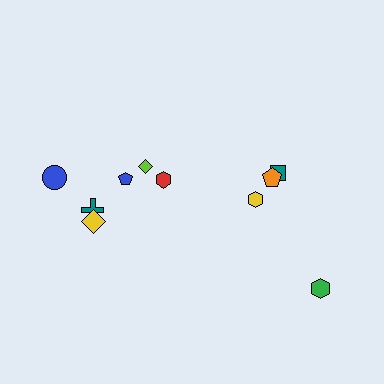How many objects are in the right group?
There are 4 objects.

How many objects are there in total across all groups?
There are 10 objects.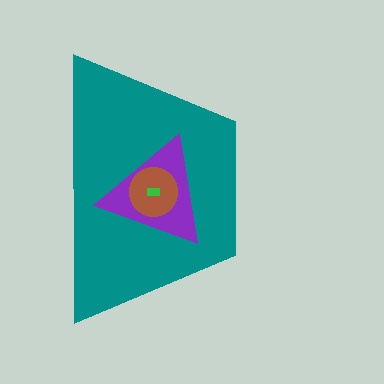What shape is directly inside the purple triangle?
The brown circle.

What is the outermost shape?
The teal trapezoid.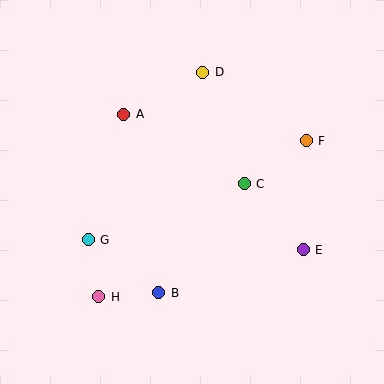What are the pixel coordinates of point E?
Point E is at (303, 250).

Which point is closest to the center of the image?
Point C at (244, 184) is closest to the center.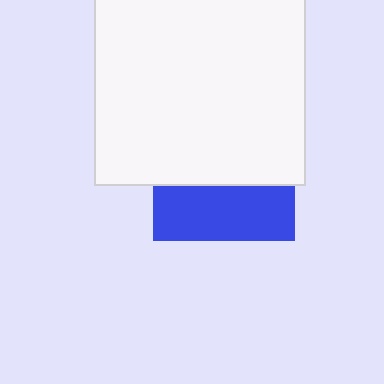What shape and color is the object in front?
The object in front is a white square.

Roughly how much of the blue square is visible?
A small part of it is visible (roughly 39%).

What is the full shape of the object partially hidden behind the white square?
The partially hidden object is a blue square.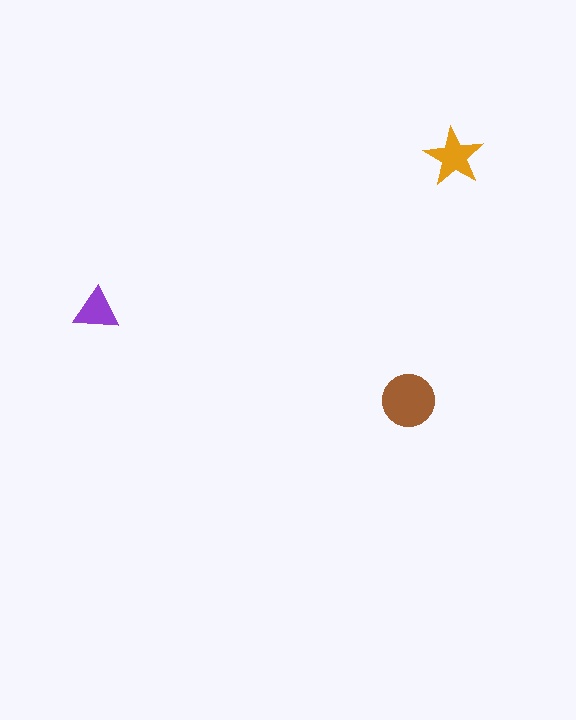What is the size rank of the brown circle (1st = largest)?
1st.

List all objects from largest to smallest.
The brown circle, the orange star, the purple triangle.